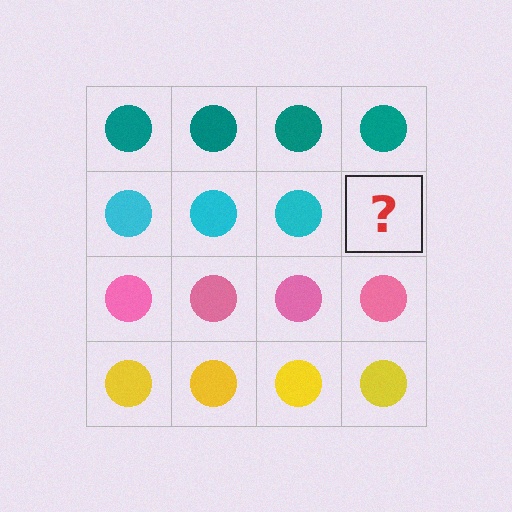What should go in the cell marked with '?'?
The missing cell should contain a cyan circle.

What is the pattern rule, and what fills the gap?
The rule is that each row has a consistent color. The gap should be filled with a cyan circle.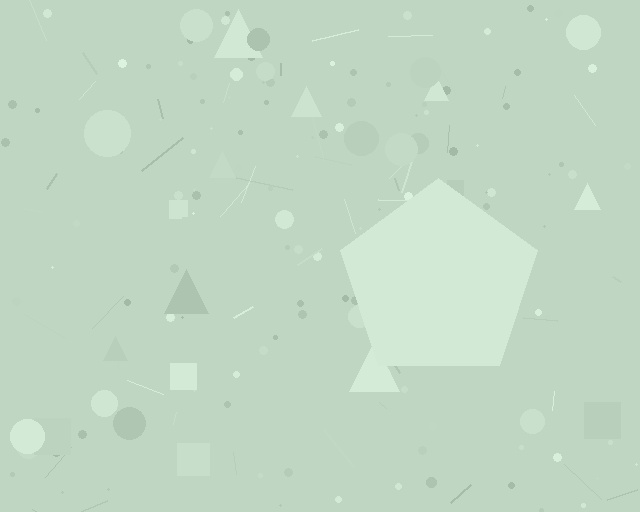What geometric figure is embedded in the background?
A pentagon is embedded in the background.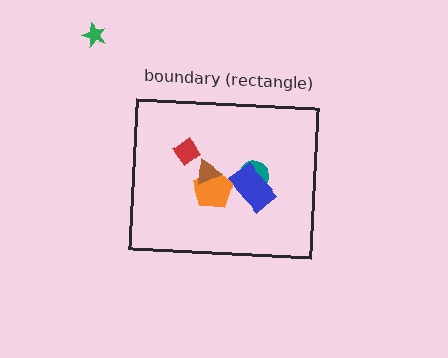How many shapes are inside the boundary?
5 inside, 1 outside.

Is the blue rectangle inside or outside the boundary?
Inside.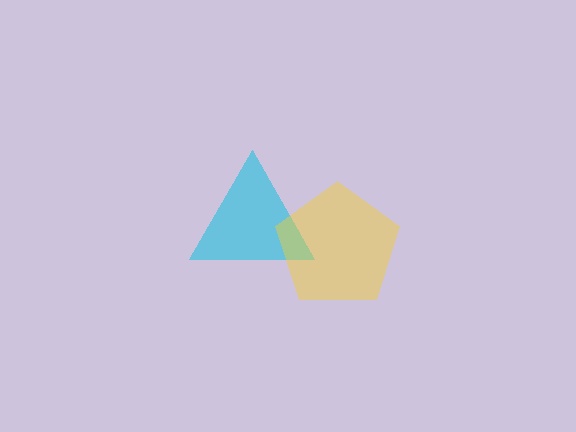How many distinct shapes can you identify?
There are 2 distinct shapes: a cyan triangle, a yellow pentagon.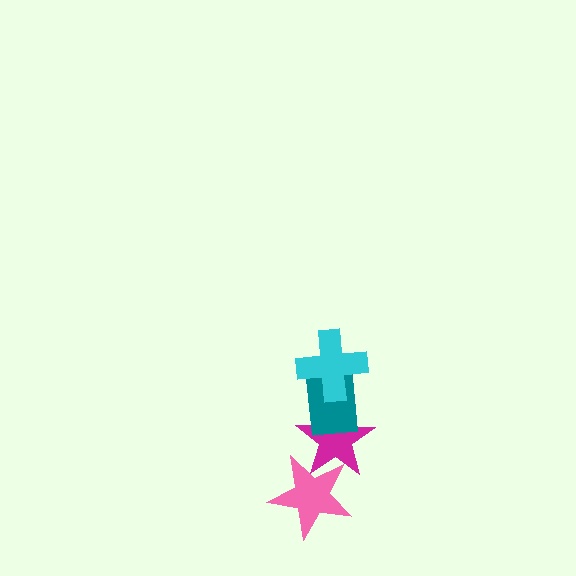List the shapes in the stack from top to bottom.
From top to bottom: the cyan cross, the teal rectangle, the magenta star, the pink star.